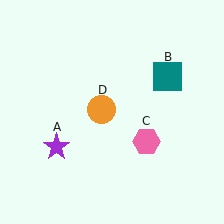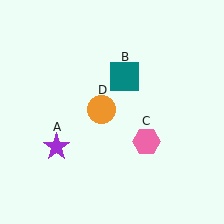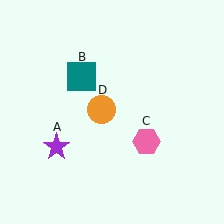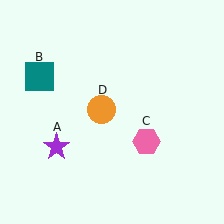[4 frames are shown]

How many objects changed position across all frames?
1 object changed position: teal square (object B).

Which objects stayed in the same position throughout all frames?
Purple star (object A) and pink hexagon (object C) and orange circle (object D) remained stationary.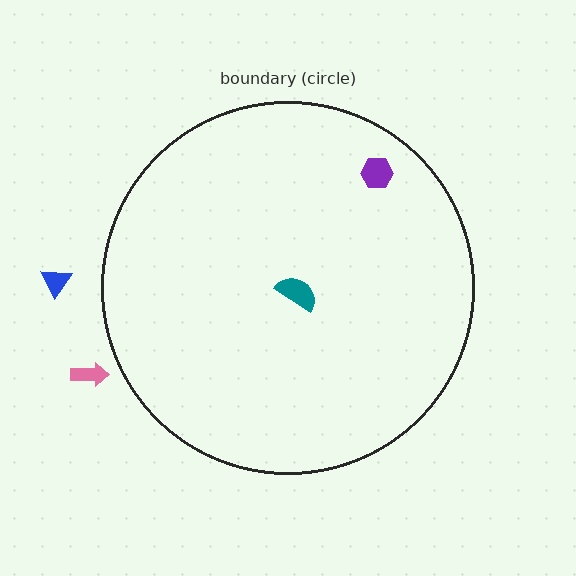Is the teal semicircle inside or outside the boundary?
Inside.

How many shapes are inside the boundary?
2 inside, 2 outside.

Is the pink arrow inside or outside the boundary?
Outside.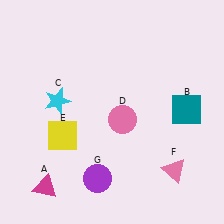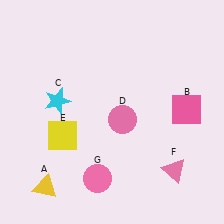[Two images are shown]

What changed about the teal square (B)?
In Image 1, B is teal. In Image 2, it changed to pink.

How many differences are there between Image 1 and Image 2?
There are 3 differences between the two images.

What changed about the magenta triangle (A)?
In Image 1, A is magenta. In Image 2, it changed to yellow.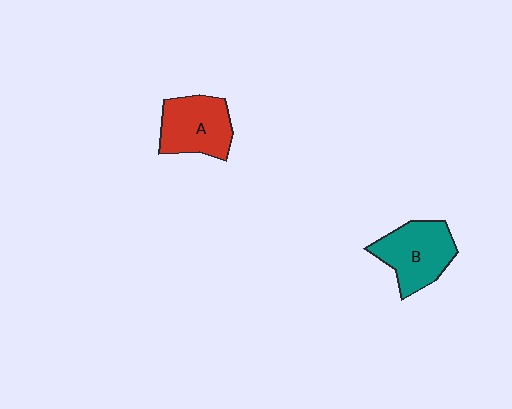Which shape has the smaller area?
Shape A (red).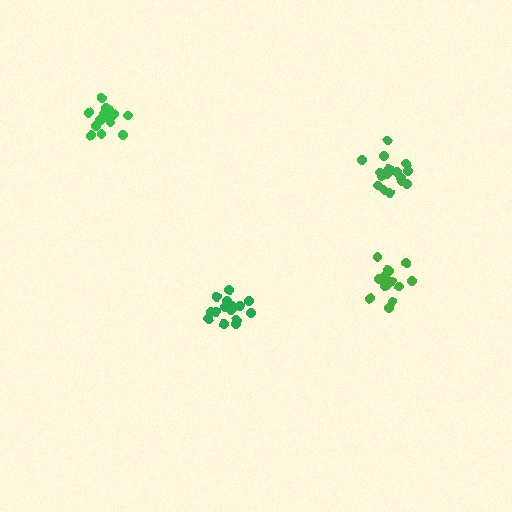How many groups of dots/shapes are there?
There are 4 groups.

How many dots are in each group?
Group 1: 15 dots, Group 2: 14 dots, Group 3: 16 dots, Group 4: 17 dots (62 total).